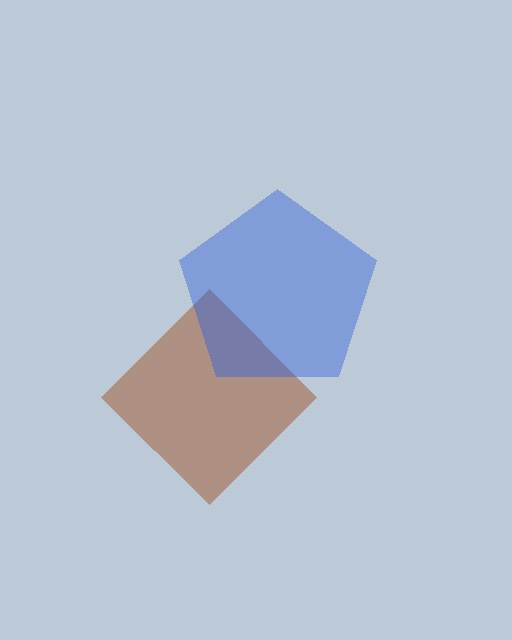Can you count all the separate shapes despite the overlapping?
Yes, there are 2 separate shapes.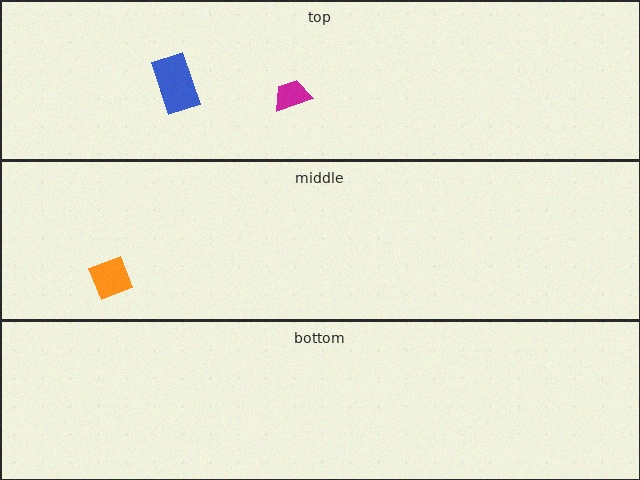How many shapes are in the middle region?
1.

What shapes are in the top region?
The blue rectangle, the magenta trapezoid.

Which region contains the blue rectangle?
The top region.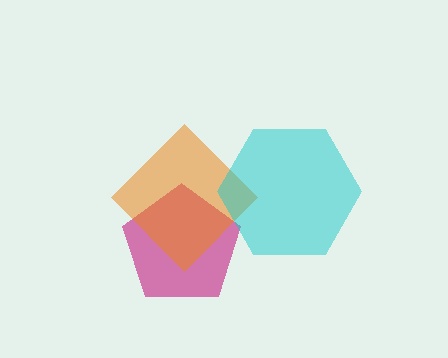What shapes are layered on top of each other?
The layered shapes are: a magenta pentagon, an orange diamond, a cyan hexagon.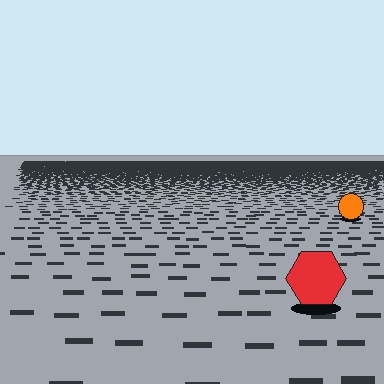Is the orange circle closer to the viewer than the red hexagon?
No. The red hexagon is closer — you can tell from the texture gradient: the ground texture is coarser near it.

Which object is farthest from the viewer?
The orange circle is farthest from the viewer. It appears smaller and the ground texture around it is denser.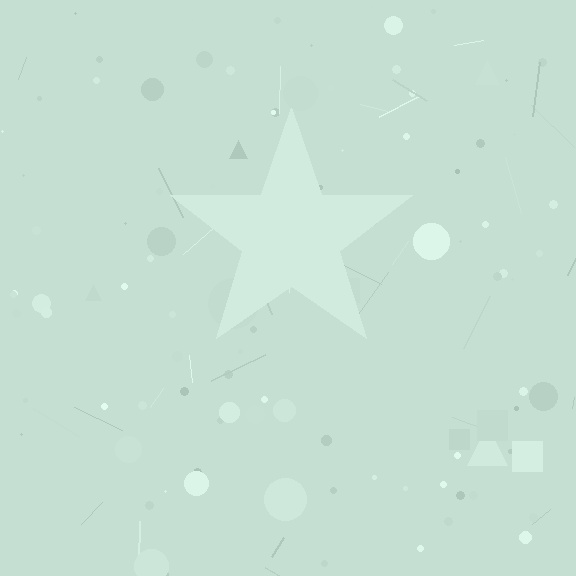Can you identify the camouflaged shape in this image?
The camouflaged shape is a star.